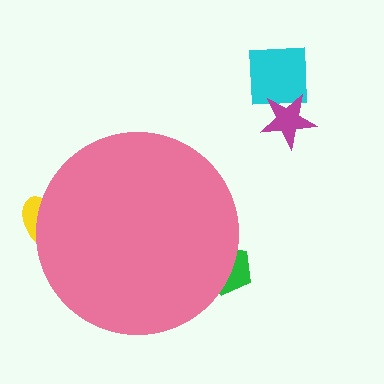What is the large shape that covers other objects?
A pink circle.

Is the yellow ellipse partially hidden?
Yes, the yellow ellipse is partially hidden behind the pink circle.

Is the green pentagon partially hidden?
Yes, the green pentagon is partially hidden behind the pink circle.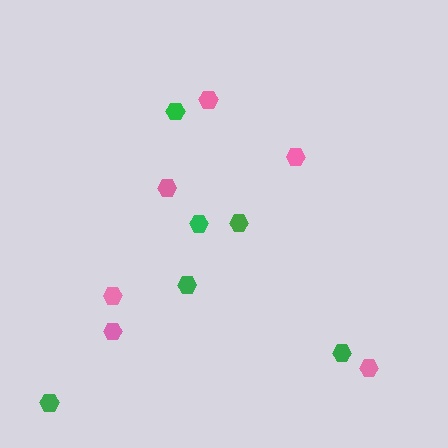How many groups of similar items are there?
There are 2 groups: one group of pink hexagons (6) and one group of green hexagons (6).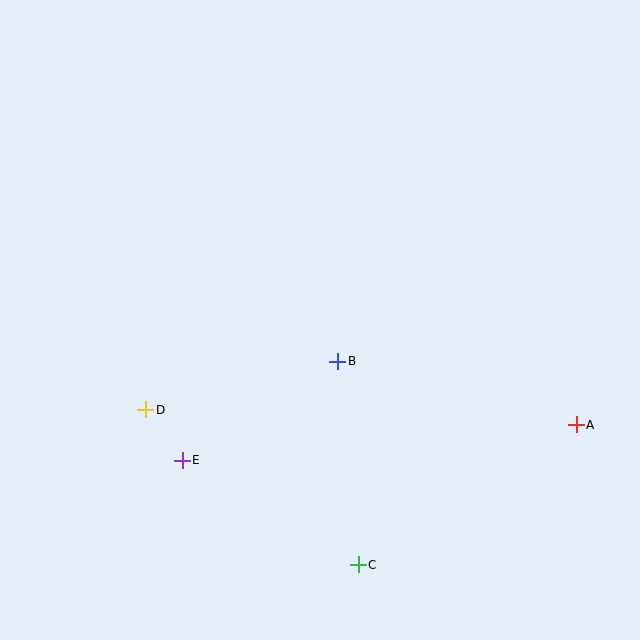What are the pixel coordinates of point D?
Point D is at (146, 410).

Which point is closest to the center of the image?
Point B at (338, 361) is closest to the center.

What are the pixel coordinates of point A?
Point A is at (576, 425).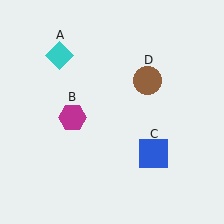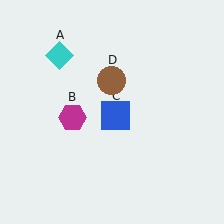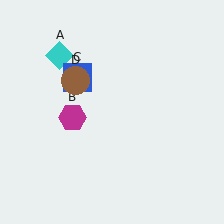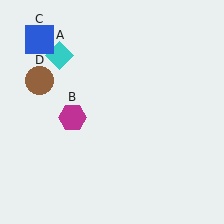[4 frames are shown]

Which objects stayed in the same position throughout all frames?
Cyan diamond (object A) and magenta hexagon (object B) remained stationary.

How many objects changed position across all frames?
2 objects changed position: blue square (object C), brown circle (object D).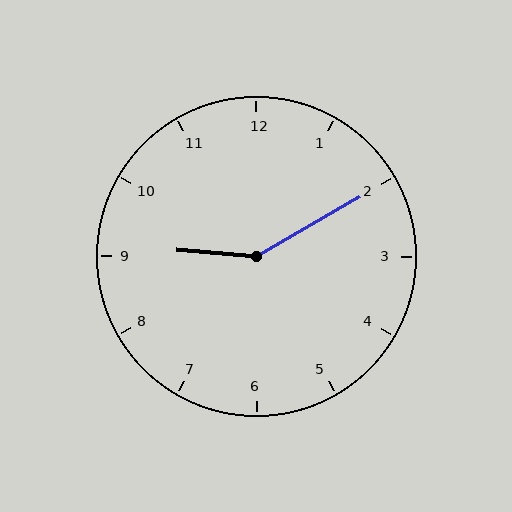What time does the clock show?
9:10.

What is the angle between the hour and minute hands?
Approximately 145 degrees.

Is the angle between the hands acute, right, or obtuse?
It is obtuse.